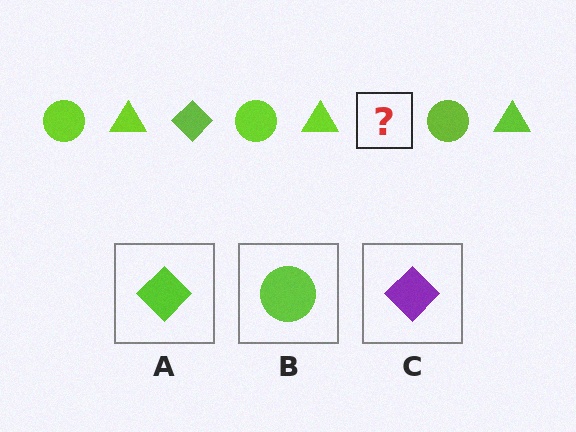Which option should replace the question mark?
Option A.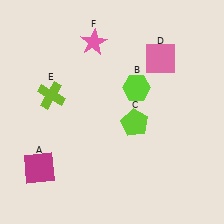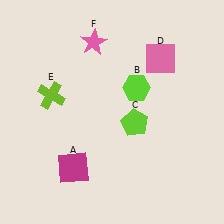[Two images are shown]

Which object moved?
The magenta square (A) moved right.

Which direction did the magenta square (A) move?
The magenta square (A) moved right.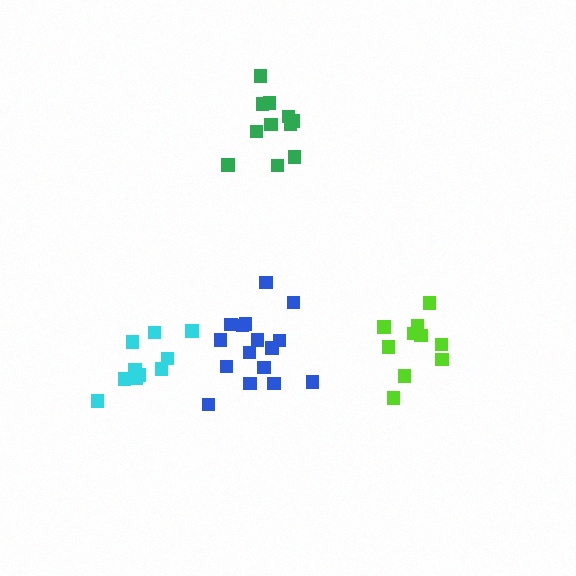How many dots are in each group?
Group 1: 10 dots, Group 2: 16 dots, Group 3: 10 dots, Group 4: 11 dots (47 total).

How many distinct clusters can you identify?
There are 4 distinct clusters.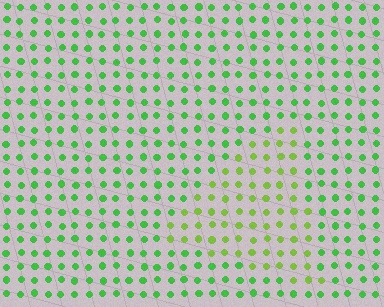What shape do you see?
I see a triangle.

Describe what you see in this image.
The image is filled with small green elements in a uniform arrangement. A triangle-shaped region is visible where the elements are tinted to a slightly different hue, forming a subtle color boundary.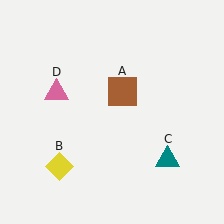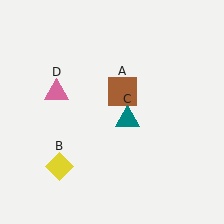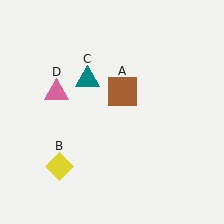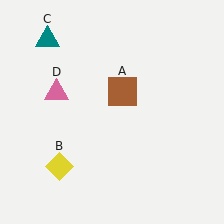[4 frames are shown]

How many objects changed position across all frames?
1 object changed position: teal triangle (object C).